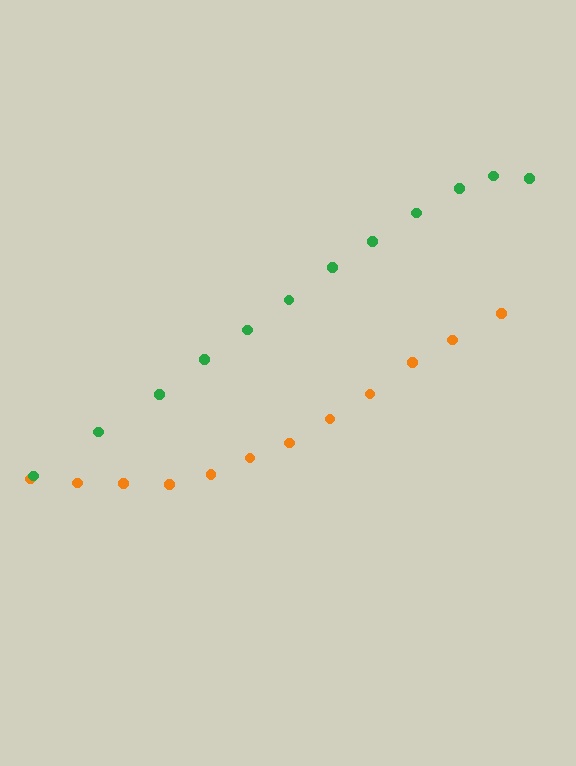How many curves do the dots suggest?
There are 2 distinct paths.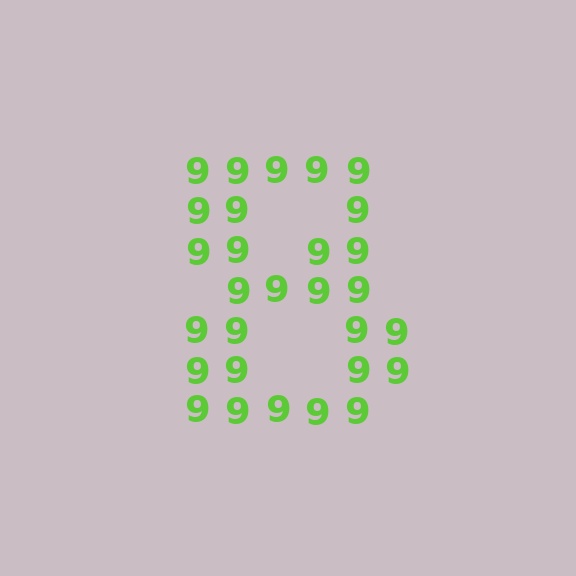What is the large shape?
The large shape is the digit 8.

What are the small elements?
The small elements are digit 9's.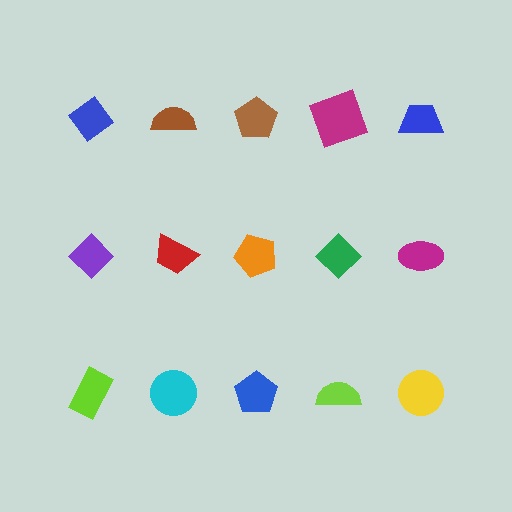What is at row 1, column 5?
A blue trapezoid.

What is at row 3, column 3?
A blue pentagon.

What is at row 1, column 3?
A brown pentagon.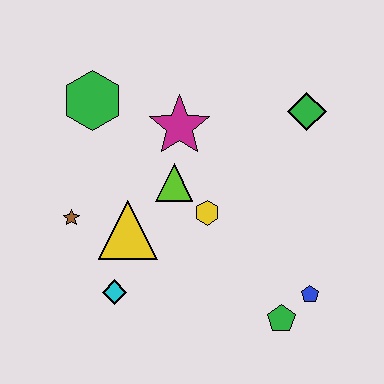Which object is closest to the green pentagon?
The blue pentagon is closest to the green pentagon.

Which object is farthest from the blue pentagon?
The green hexagon is farthest from the blue pentagon.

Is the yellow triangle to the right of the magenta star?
No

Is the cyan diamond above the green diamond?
No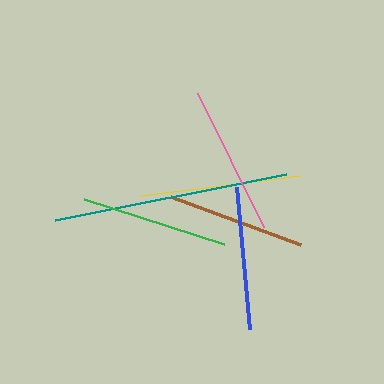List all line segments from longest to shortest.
From longest to shortest: teal, yellow, pink, green, blue, brown.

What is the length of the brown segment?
The brown segment is approximately 139 pixels long.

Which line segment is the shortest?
The brown line is the shortest at approximately 139 pixels.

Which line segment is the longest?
The teal line is the longest at approximately 235 pixels.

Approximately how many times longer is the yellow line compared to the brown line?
The yellow line is approximately 1.2 times the length of the brown line.